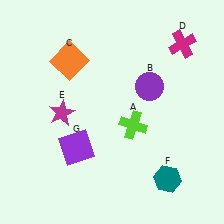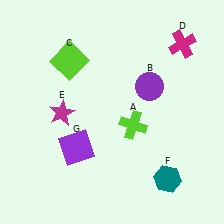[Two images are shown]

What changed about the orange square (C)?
In Image 1, C is orange. In Image 2, it changed to lime.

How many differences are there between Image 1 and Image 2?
There is 1 difference between the two images.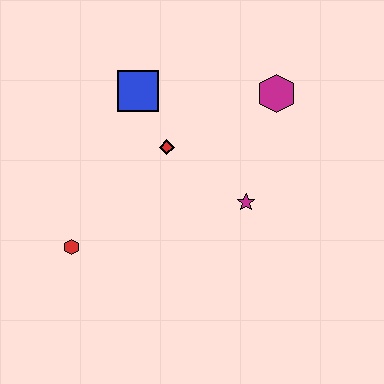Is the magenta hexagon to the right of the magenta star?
Yes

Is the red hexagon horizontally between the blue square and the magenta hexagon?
No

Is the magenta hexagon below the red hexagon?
No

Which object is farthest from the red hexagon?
The magenta hexagon is farthest from the red hexagon.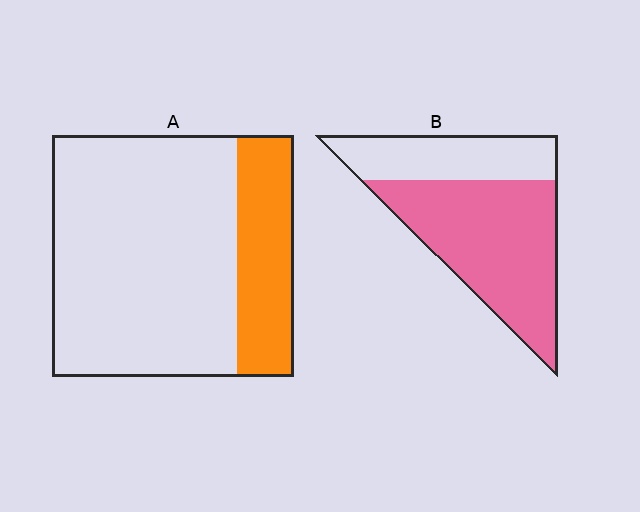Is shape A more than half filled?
No.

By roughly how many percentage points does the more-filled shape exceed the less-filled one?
By roughly 45 percentage points (B over A).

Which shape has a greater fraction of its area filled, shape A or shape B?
Shape B.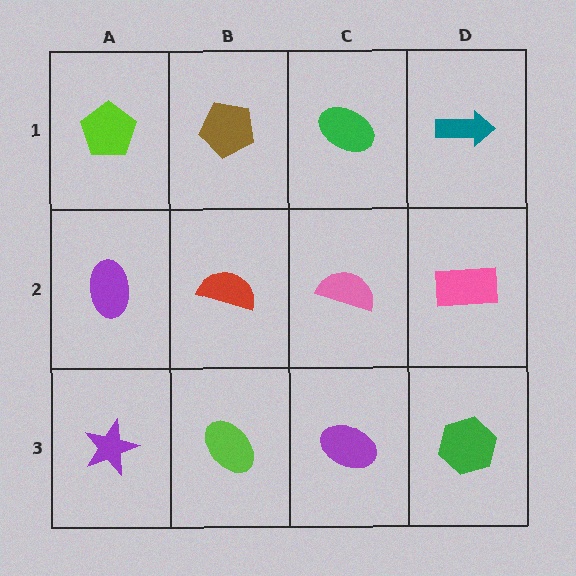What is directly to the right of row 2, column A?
A red semicircle.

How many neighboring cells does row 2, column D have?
3.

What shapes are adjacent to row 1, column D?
A pink rectangle (row 2, column D), a green ellipse (row 1, column C).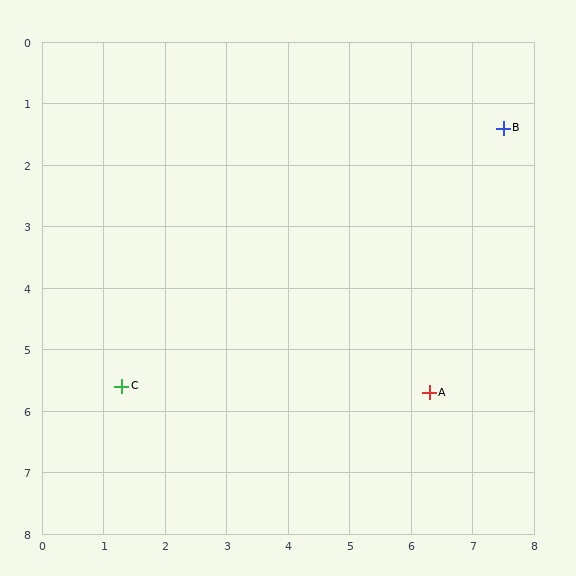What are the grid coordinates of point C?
Point C is at approximately (1.3, 5.6).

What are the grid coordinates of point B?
Point B is at approximately (7.5, 1.4).